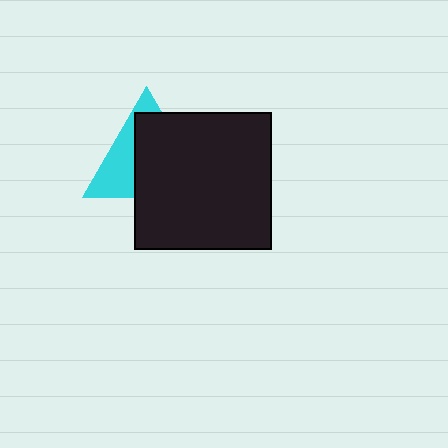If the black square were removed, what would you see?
You would see the complete cyan triangle.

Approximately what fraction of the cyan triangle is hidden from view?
Roughly 63% of the cyan triangle is hidden behind the black square.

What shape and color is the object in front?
The object in front is a black square.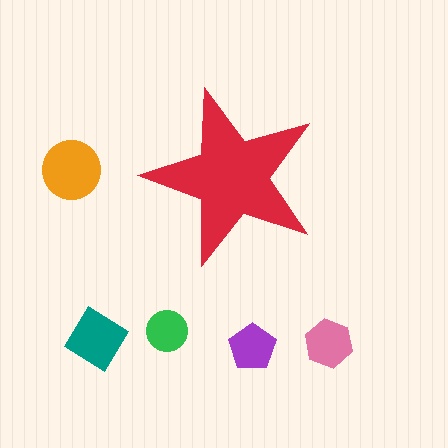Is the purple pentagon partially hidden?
No, the purple pentagon is fully visible.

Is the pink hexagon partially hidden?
No, the pink hexagon is fully visible.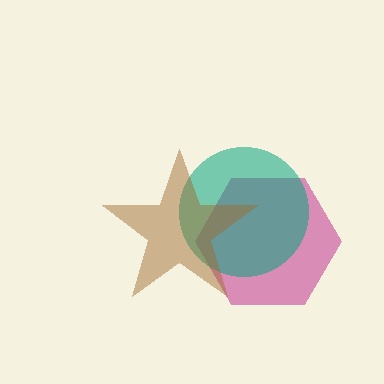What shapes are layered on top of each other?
The layered shapes are: a magenta hexagon, a teal circle, a brown star.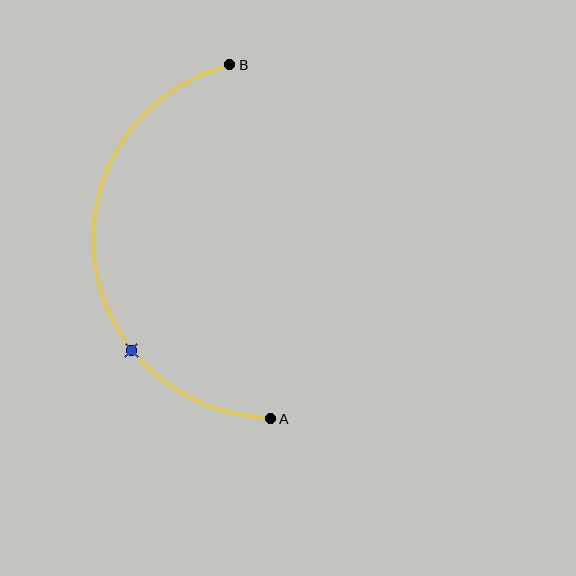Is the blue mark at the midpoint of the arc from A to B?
No. The blue mark lies on the arc but is closer to endpoint A. The arc midpoint would be at the point on the curve equidistant along the arc from both A and B.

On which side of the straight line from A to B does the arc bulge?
The arc bulges to the left of the straight line connecting A and B.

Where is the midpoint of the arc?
The arc midpoint is the point on the curve farthest from the straight line joining A and B. It sits to the left of that line.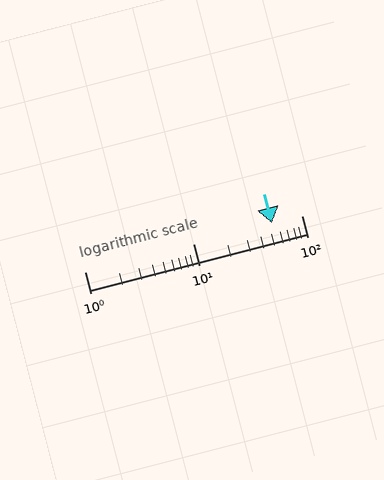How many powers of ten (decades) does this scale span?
The scale spans 2 decades, from 1 to 100.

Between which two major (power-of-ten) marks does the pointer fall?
The pointer is between 10 and 100.